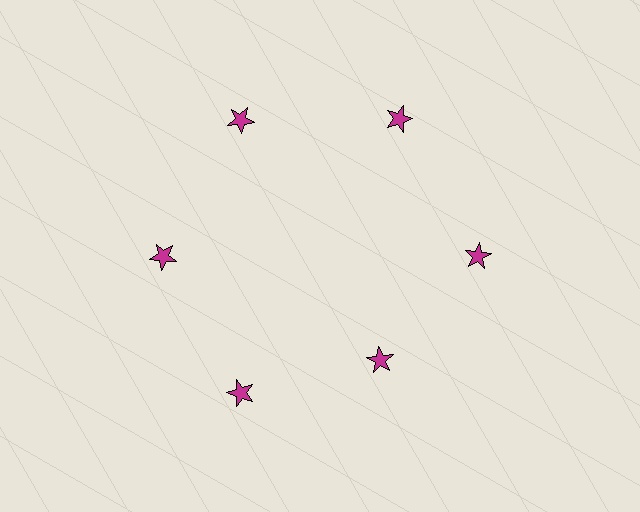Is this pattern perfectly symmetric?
No. The 6 magenta stars are arranged in a ring, but one element near the 5 o'clock position is pulled inward toward the center, breaking the 6-fold rotational symmetry.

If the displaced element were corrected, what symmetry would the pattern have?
It would have 6-fold rotational symmetry — the pattern would map onto itself every 60 degrees.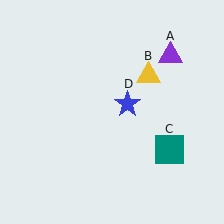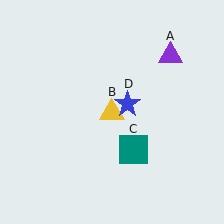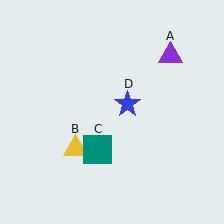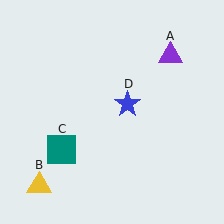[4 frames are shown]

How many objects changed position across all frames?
2 objects changed position: yellow triangle (object B), teal square (object C).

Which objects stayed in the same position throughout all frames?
Purple triangle (object A) and blue star (object D) remained stationary.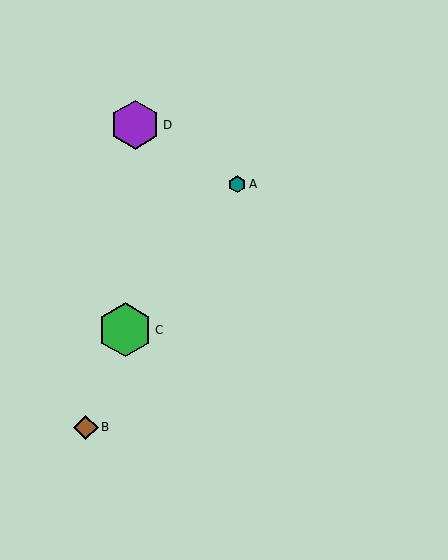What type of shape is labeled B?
Shape B is a brown diamond.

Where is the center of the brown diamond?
The center of the brown diamond is at (86, 427).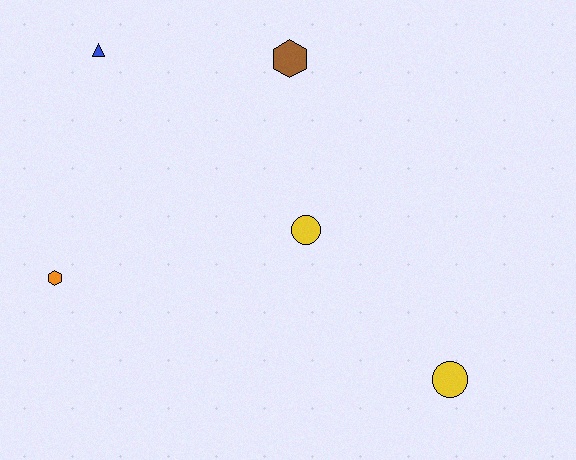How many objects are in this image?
There are 5 objects.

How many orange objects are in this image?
There is 1 orange object.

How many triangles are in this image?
There is 1 triangle.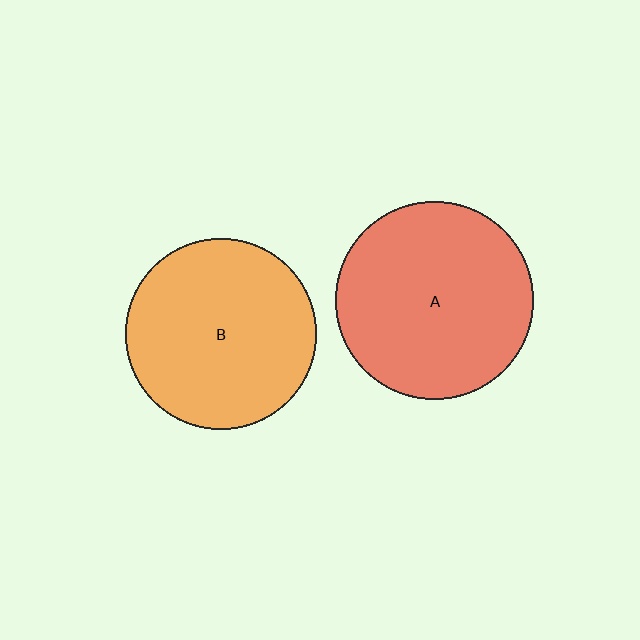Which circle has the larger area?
Circle A (red).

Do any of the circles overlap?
No, none of the circles overlap.